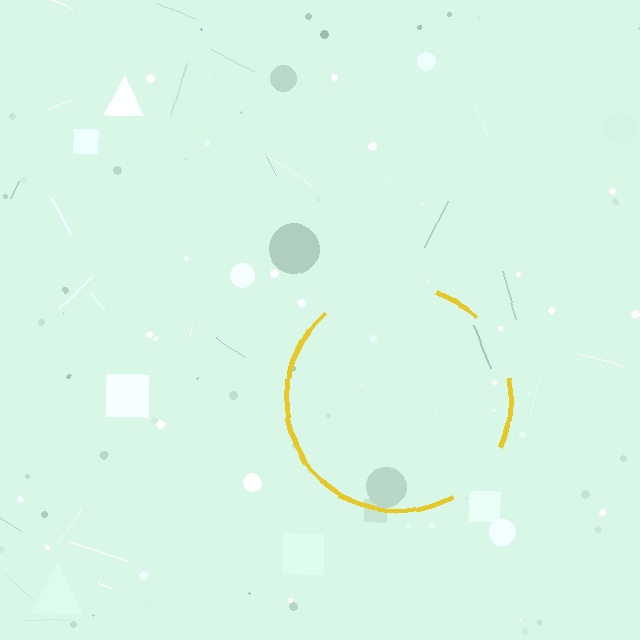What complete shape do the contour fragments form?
The contour fragments form a circle.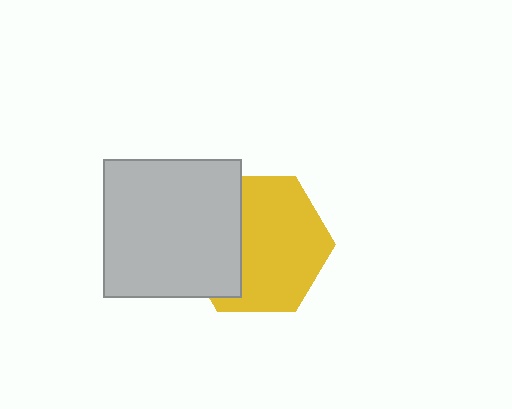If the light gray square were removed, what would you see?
You would see the complete yellow hexagon.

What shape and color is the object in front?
The object in front is a light gray square.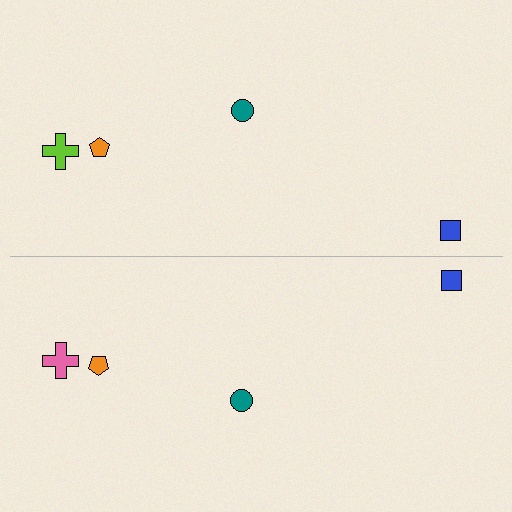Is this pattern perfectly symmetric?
No, the pattern is not perfectly symmetric. The pink cross on the bottom side breaks the symmetry — its mirror counterpart is lime.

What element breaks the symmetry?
The pink cross on the bottom side breaks the symmetry — its mirror counterpart is lime.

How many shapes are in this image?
There are 8 shapes in this image.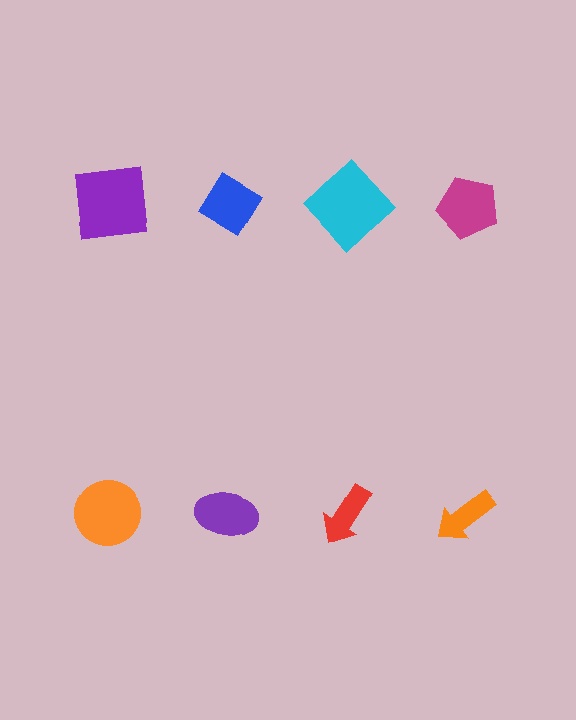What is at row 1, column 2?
A blue diamond.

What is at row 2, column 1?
An orange circle.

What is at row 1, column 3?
A cyan diamond.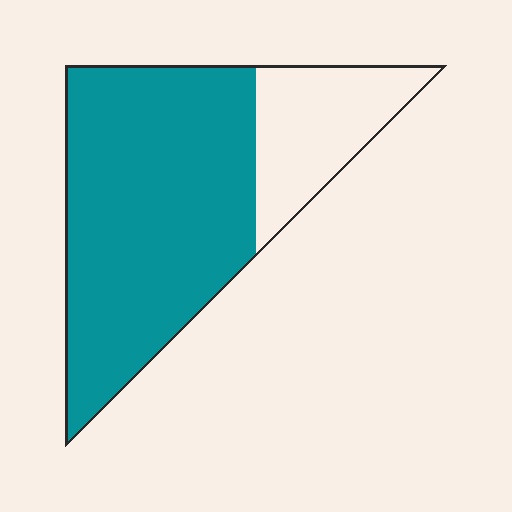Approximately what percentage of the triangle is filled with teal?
Approximately 75%.